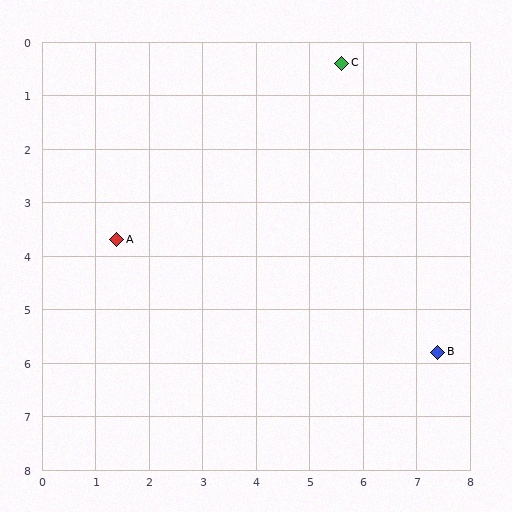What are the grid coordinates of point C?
Point C is at approximately (5.6, 0.4).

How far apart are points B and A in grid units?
Points B and A are about 6.4 grid units apart.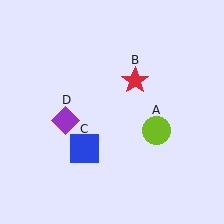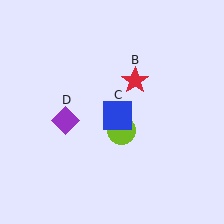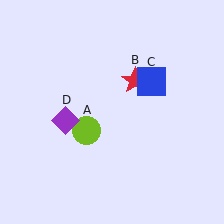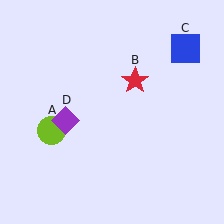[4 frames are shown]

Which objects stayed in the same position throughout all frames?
Red star (object B) and purple diamond (object D) remained stationary.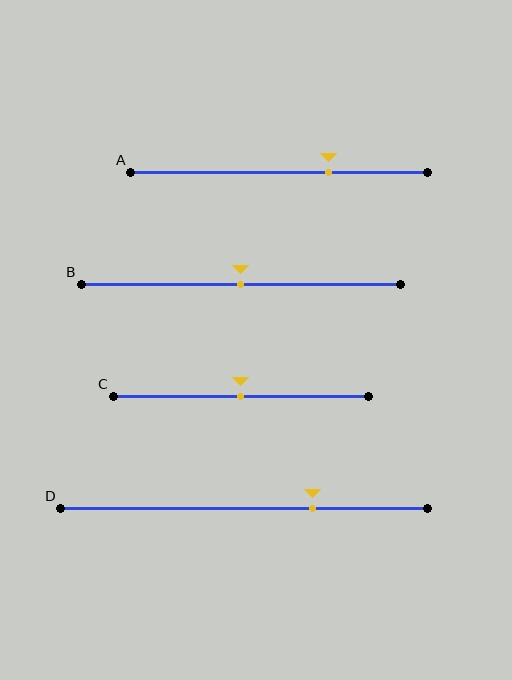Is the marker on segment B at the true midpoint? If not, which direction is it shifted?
Yes, the marker on segment B is at the true midpoint.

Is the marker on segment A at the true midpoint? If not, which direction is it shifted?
No, the marker on segment A is shifted to the right by about 17% of the segment length.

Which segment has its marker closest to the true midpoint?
Segment B has its marker closest to the true midpoint.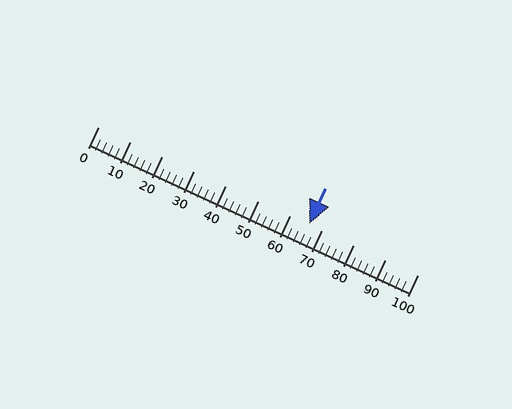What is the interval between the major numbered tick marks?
The major tick marks are spaced 10 units apart.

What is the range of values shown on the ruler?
The ruler shows values from 0 to 100.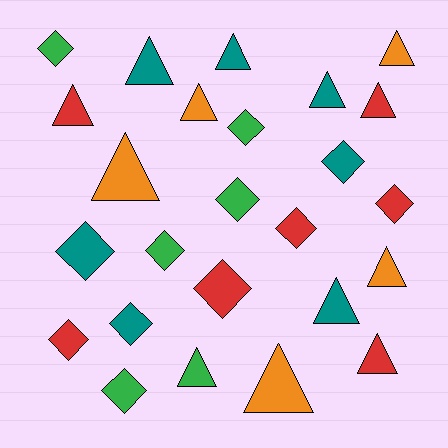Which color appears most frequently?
Teal, with 7 objects.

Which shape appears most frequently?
Triangle, with 13 objects.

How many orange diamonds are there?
There are no orange diamonds.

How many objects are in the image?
There are 25 objects.